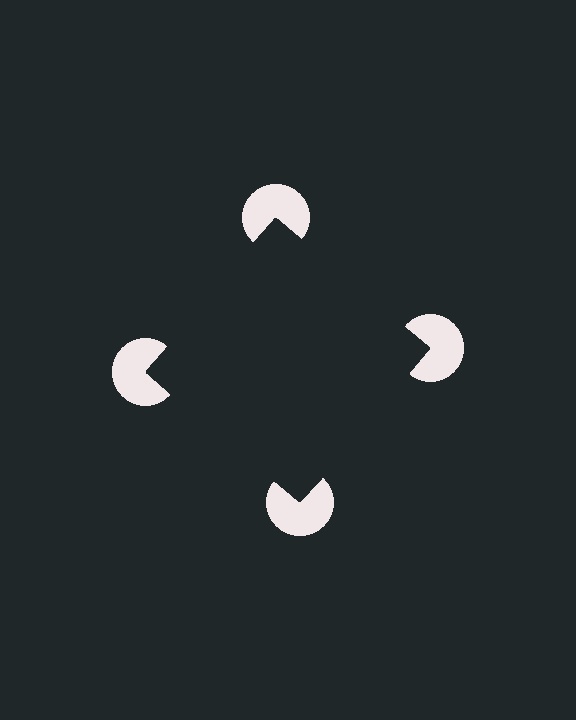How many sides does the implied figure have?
4 sides.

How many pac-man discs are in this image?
There are 4 — one at each vertex of the illusory square.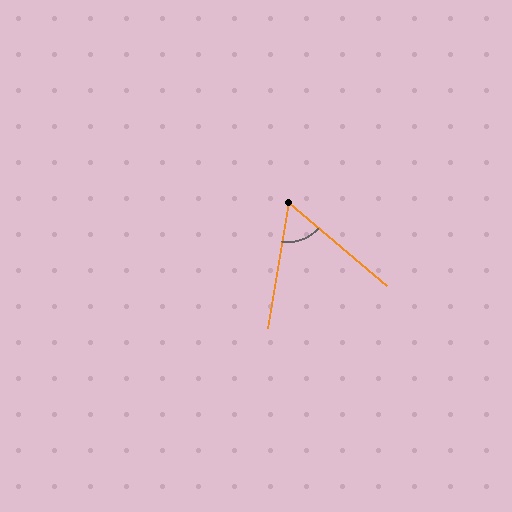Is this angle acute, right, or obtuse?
It is acute.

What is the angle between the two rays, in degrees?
Approximately 59 degrees.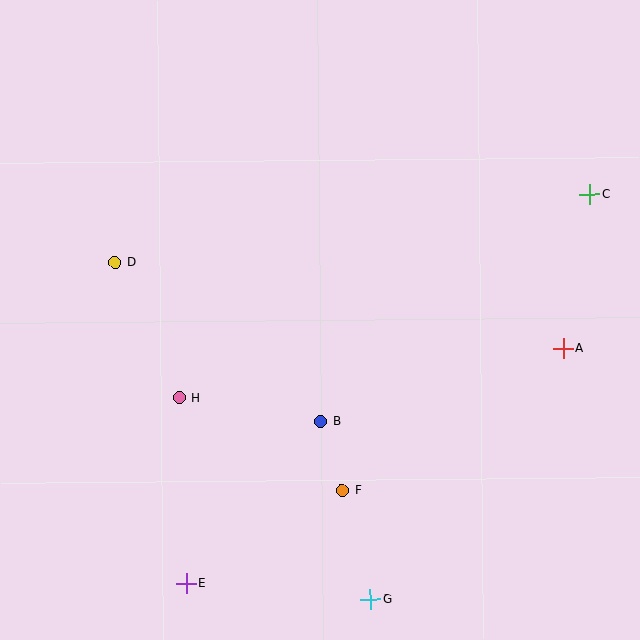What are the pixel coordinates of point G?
Point G is at (370, 599).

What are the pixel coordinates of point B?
Point B is at (321, 421).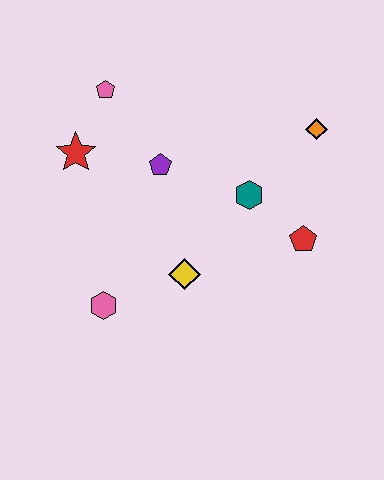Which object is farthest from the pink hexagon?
The orange diamond is farthest from the pink hexagon.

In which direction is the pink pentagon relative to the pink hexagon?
The pink pentagon is above the pink hexagon.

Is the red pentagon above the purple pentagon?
No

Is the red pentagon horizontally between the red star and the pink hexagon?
No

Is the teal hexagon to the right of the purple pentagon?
Yes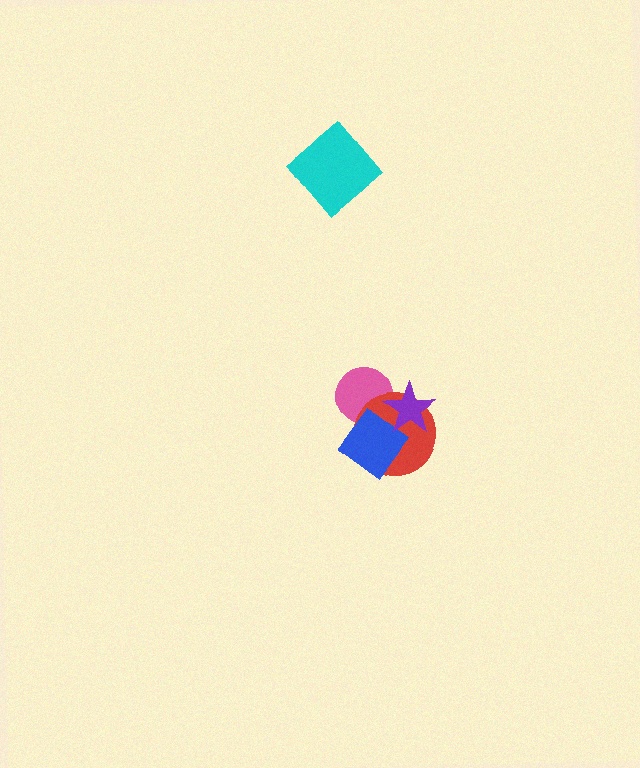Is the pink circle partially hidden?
Yes, it is partially covered by another shape.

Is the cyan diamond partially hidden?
No, no other shape covers it.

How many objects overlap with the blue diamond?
1 object overlaps with the blue diamond.